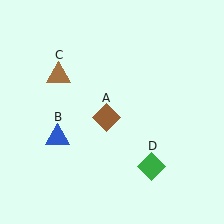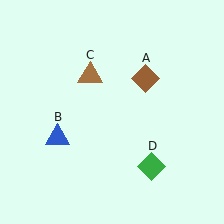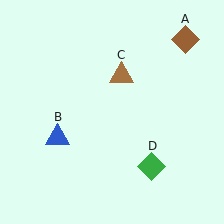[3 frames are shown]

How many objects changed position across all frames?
2 objects changed position: brown diamond (object A), brown triangle (object C).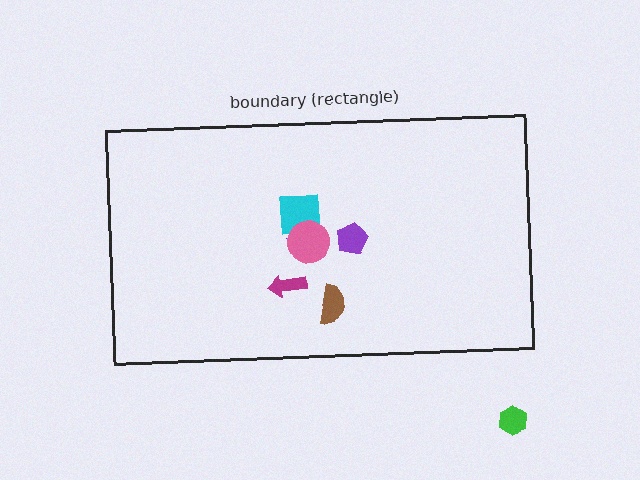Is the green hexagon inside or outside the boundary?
Outside.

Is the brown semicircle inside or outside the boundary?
Inside.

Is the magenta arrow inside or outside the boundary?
Inside.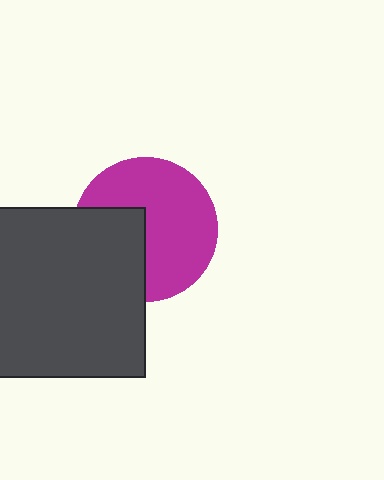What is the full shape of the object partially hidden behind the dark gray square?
The partially hidden object is a magenta circle.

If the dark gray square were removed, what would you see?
You would see the complete magenta circle.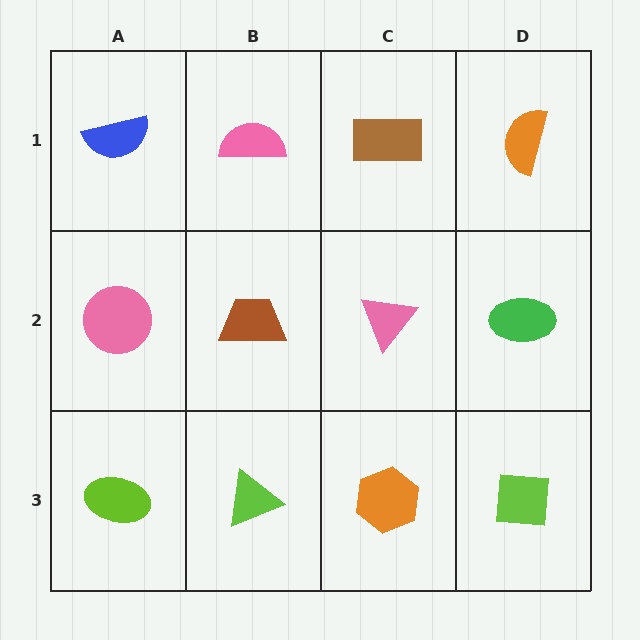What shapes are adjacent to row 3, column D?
A green ellipse (row 2, column D), an orange hexagon (row 3, column C).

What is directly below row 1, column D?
A green ellipse.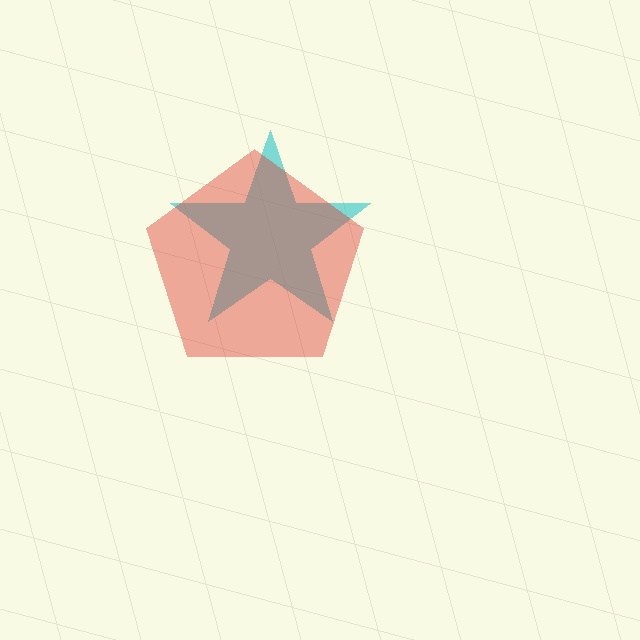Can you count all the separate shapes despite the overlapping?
Yes, there are 2 separate shapes.